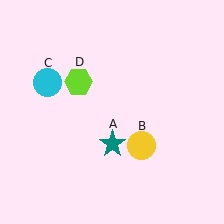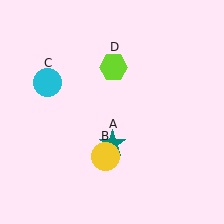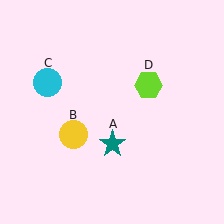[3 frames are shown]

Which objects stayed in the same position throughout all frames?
Teal star (object A) and cyan circle (object C) remained stationary.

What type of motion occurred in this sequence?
The yellow circle (object B), lime hexagon (object D) rotated clockwise around the center of the scene.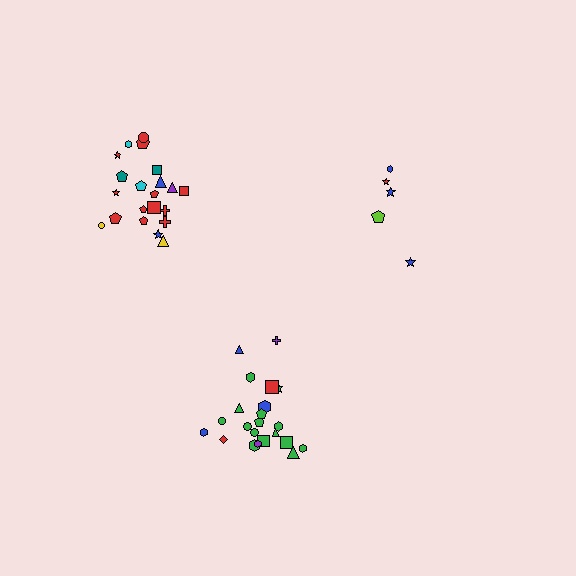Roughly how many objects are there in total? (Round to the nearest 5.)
Roughly 50 objects in total.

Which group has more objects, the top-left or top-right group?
The top-left group.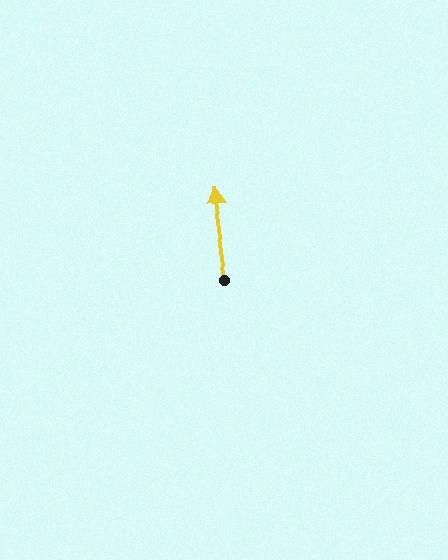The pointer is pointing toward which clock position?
Roughly 12 o'clock.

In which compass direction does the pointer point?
North.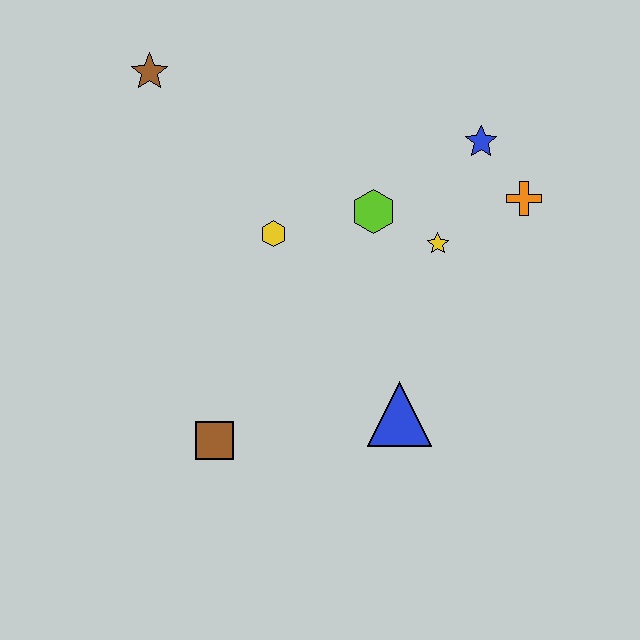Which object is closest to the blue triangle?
The yellow star is closest to the blue triangle.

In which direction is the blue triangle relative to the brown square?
The blue triangle is to the right of the brown square.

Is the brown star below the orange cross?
No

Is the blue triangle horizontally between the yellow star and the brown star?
Yes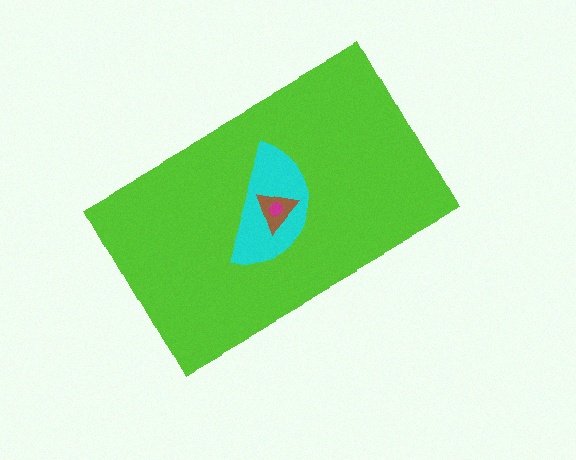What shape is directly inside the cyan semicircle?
The brown triangle.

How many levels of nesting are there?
4.